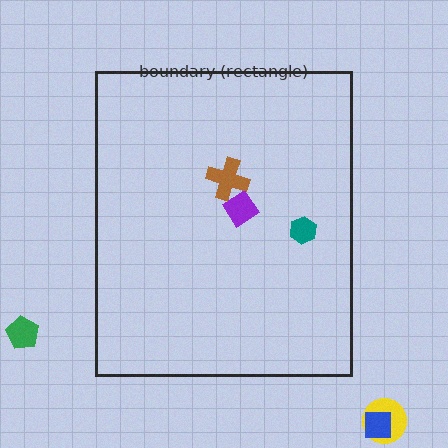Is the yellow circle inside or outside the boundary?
Outside.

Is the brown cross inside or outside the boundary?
Inside.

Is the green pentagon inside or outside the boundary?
Outside.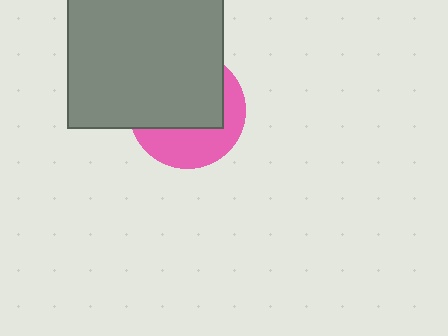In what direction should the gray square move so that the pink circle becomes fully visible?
The gray square should move up. That is the shortest direction to clear the overlap and leave the pink circle fully visible.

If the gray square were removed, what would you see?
You would see the complete pink circle.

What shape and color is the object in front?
The object in front is a gray square.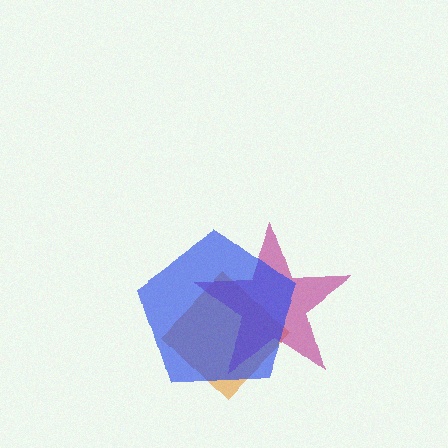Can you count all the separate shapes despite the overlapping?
Yes, there are 3 separate shapes.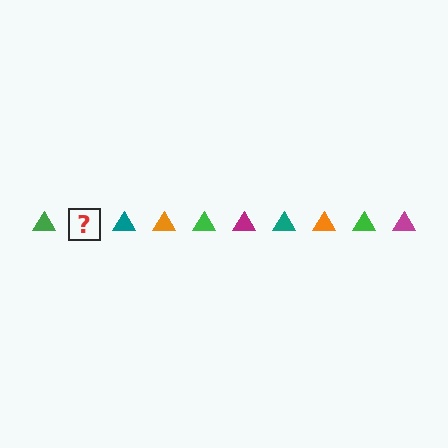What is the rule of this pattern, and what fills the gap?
The rule is that the pattern cycles through green, magenta, teal, orange triangles. The gap should be filled with a magenta triangle.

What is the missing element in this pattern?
The missing element is a magenta triangle.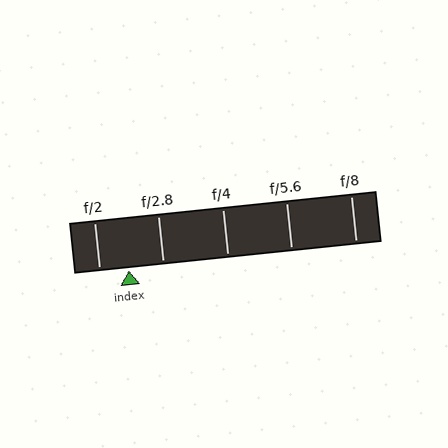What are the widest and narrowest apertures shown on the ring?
The widest aperture shown is f/2 and the narrowest is f/8.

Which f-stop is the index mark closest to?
The index mark is closest to f/2.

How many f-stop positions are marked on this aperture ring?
There are 5 f-stop positions marked.